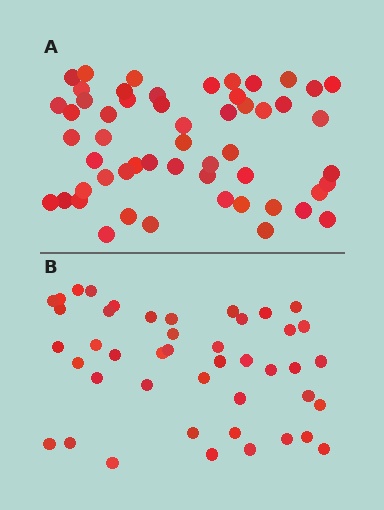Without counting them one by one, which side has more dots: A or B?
Region A (the top region) has more dots.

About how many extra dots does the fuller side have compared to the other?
Region A has roughly 10 or so more dots than region B.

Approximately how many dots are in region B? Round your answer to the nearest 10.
About 40 dots. (The exact count is 44, which rounds to 40.)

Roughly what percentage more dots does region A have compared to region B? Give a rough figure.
About 25% more.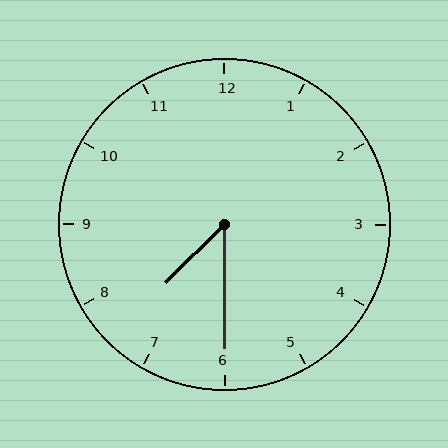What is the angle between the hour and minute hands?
Approximately 45 degrees.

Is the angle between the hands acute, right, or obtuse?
It is acute.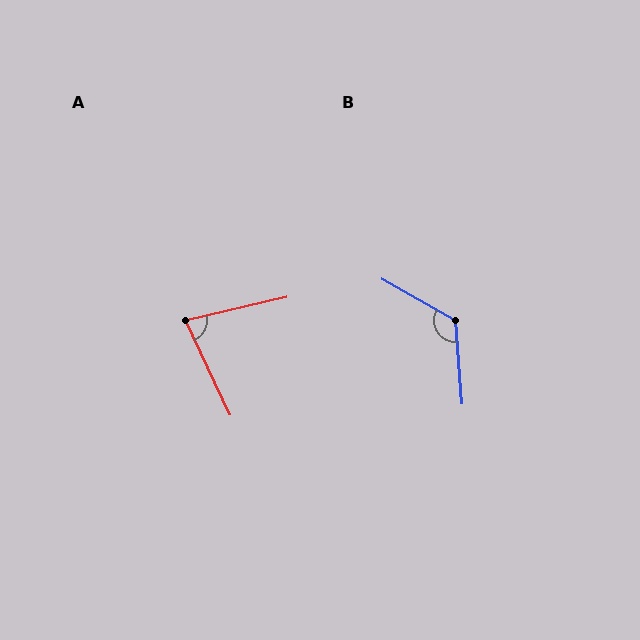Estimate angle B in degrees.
Approximately 124 degrees.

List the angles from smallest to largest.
A (78°), B (124°).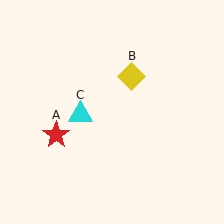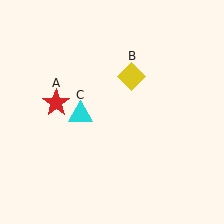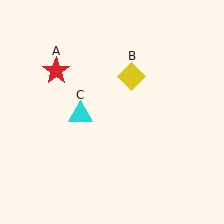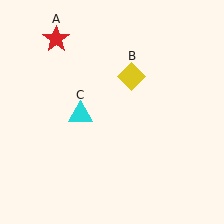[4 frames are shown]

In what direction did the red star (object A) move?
The red star (object A) moved up.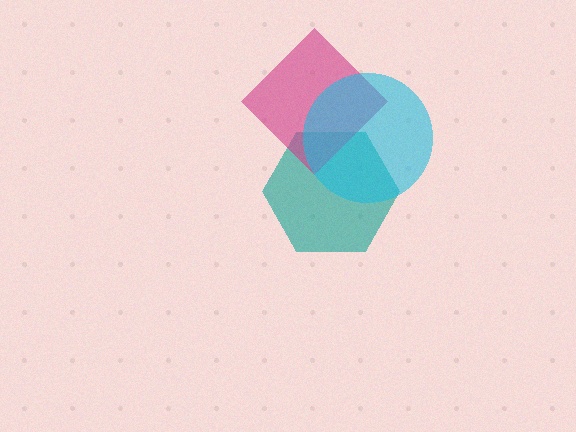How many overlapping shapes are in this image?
There are 3 overlapping shapes in the image.